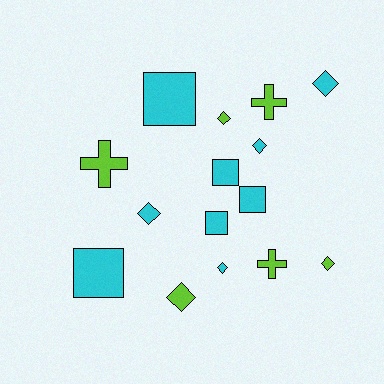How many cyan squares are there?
There are 5 cyan squares.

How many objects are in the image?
There are 15 objects.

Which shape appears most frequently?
Diamond, with 7 objects.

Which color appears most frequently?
Cyan, with 9 objects.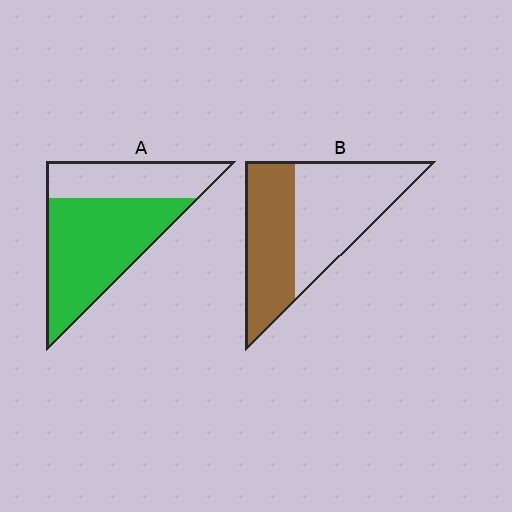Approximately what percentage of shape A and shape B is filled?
A is approximately 65% and B is approximately 45%.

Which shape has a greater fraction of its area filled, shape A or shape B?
Shape A.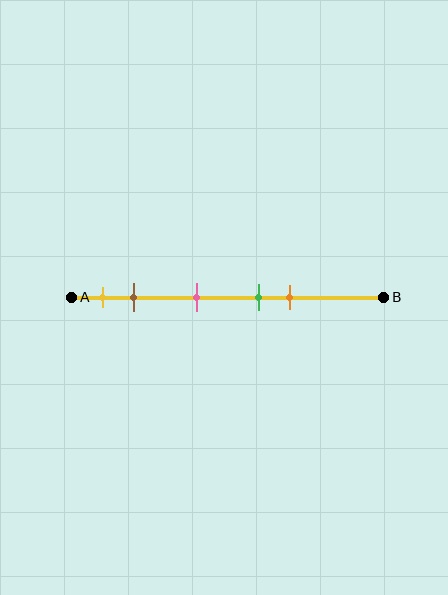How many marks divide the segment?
There are 5 marks dividing the segment.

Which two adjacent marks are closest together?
The green and orange marks are the closest adjacent pair.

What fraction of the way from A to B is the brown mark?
The brown mark is approximately 20% (0.2) of the way from A to B.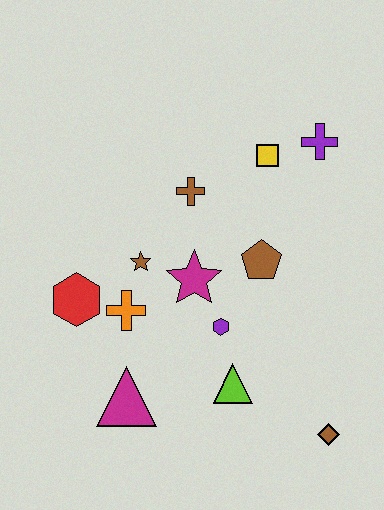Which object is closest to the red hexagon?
The orange cross is closest to the red hexagon.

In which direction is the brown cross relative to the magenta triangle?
The brown cross is above the magenta triangle.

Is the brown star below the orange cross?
No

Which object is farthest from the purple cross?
The magenta triangle is farthest from the purple cross.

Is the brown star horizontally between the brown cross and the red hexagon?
Yes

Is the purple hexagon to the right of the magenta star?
Yes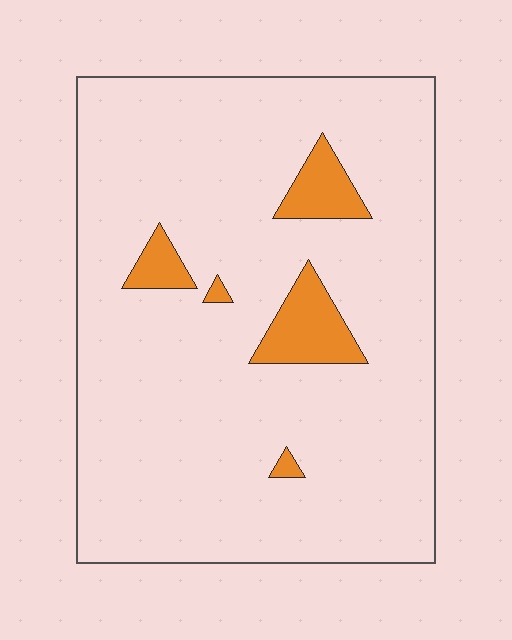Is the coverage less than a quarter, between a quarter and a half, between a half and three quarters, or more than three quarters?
Less than a quarter.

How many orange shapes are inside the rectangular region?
5.